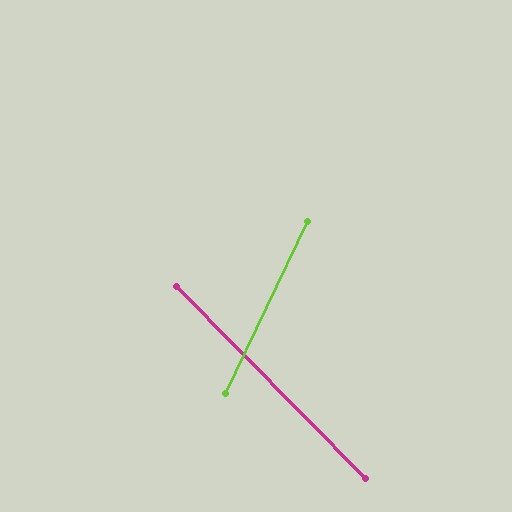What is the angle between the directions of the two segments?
Approximately 70 degrees.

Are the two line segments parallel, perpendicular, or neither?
Neither parallel nor perpendicular — they differ by about 70°.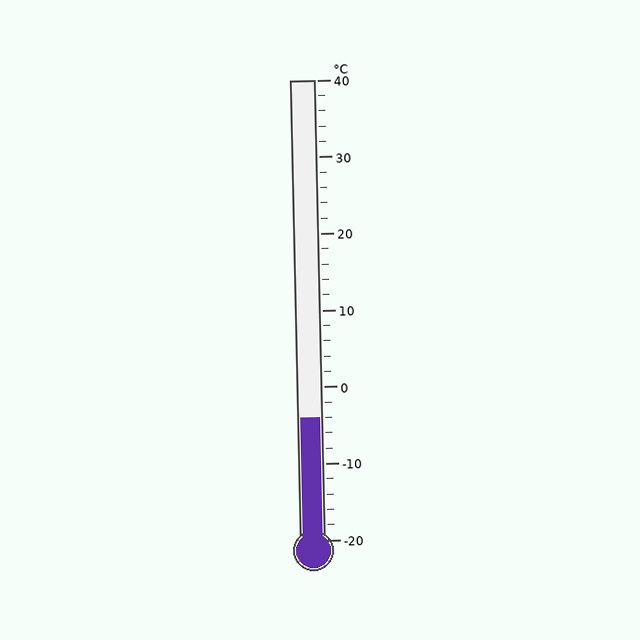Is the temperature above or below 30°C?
The temperature is below 30°C.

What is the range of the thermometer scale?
The thermometer scale ranges from -20°C to 40°C.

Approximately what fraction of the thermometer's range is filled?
The thermometer is filled to approximately 25% of its range.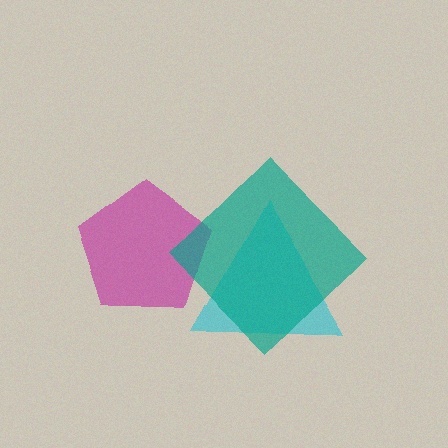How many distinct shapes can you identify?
There are 3 distinct shapes: a cyan triangle, a magenta pentagon, a teal diamond.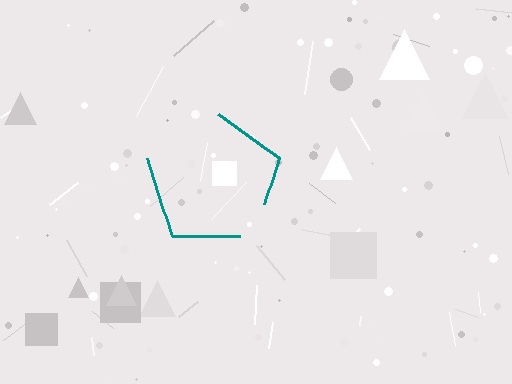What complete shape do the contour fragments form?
The contour fragments form a pentagon.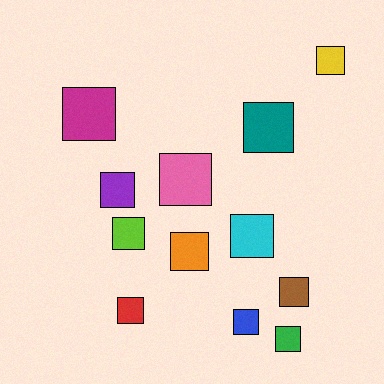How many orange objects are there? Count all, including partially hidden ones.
There is 1 orange object.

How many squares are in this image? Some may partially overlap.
There are 12 squares.